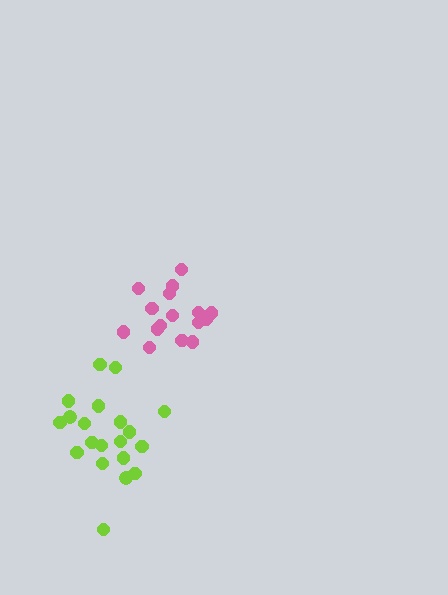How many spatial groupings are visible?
There are 2 spatial groupings.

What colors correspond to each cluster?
The clusters are colored: lime, pink.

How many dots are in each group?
Group 1: 20 dots, Group 2: 16 dots (36 total).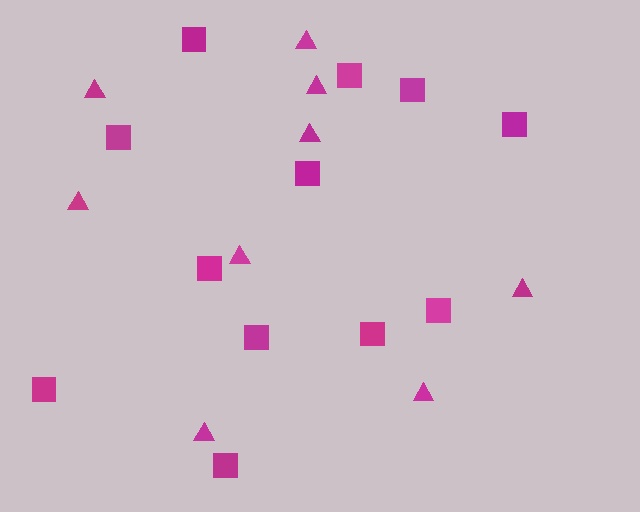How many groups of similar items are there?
There are 2 groups: one group of triangles (9) and one group of squares (12).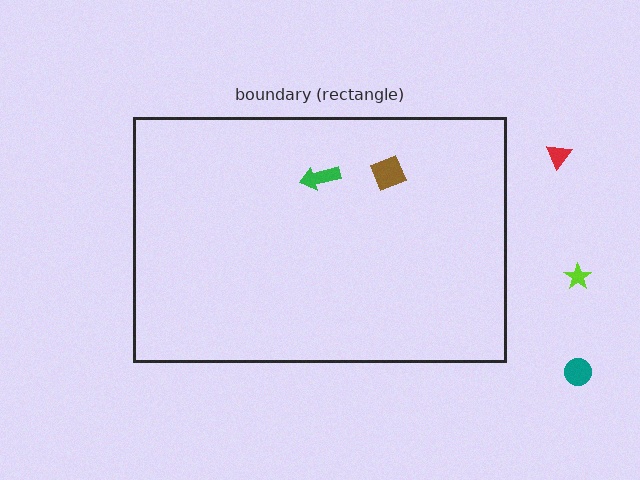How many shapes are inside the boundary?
2 inside, 3 outside.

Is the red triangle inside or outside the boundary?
Outside.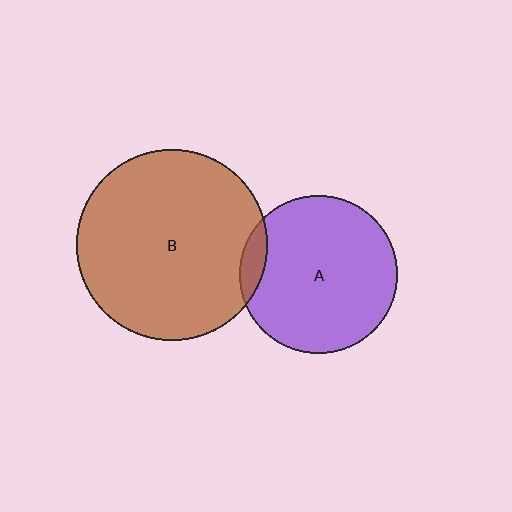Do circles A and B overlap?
Yes.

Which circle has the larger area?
Circle B (brown).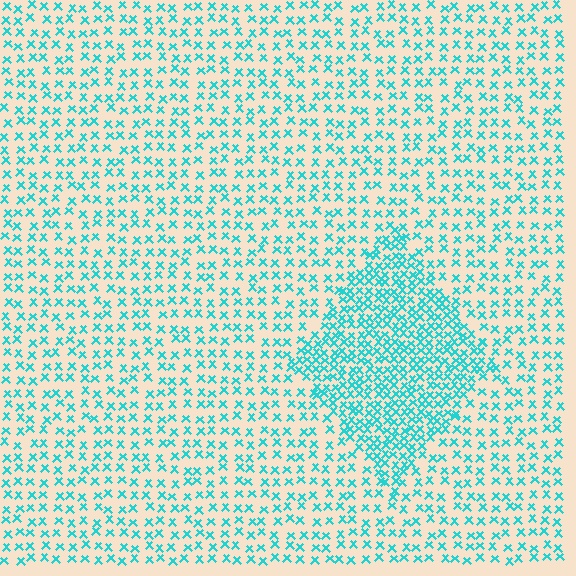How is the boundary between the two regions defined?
The boundary is defined by a change in element density (approximately 2.2x ratio). All elements are the same color, size, and shape.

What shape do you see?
I see a diamond.